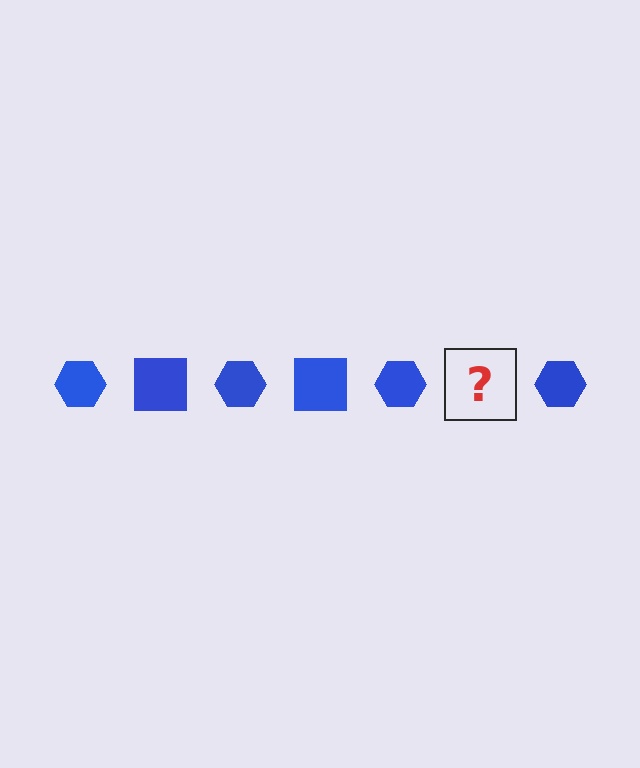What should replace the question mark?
The question mark should be replaced with a blue square.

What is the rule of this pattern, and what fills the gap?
The rule is that the pattern cycles through hexagon, square shapes in blue. The gap should be filled with a blue square.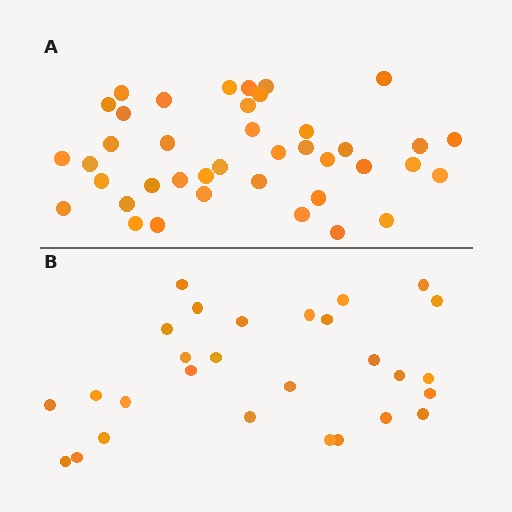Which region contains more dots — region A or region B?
Region A (the top region) has more dots.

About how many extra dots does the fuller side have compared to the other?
Region A has roughly 12 or so more dots than region B.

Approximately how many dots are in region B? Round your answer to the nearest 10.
About 30 dots. (The exact count is 28, which rounds to 30.)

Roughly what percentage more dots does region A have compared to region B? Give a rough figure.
About 45% more.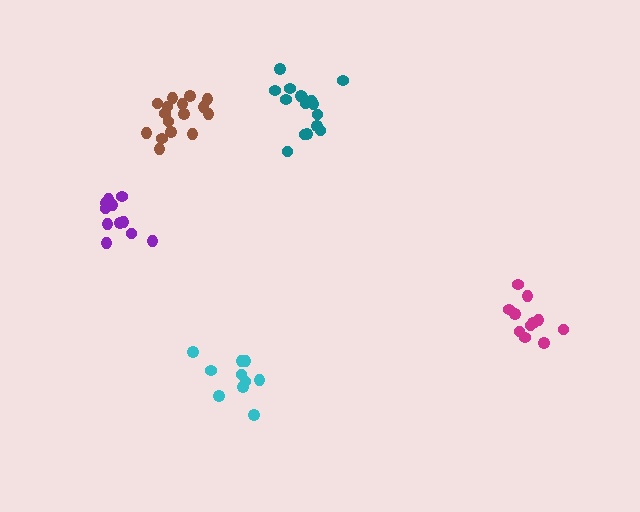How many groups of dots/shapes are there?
There are 5 groups.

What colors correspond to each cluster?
The clusters are colored: magenta, cyan, teal, purple, brown.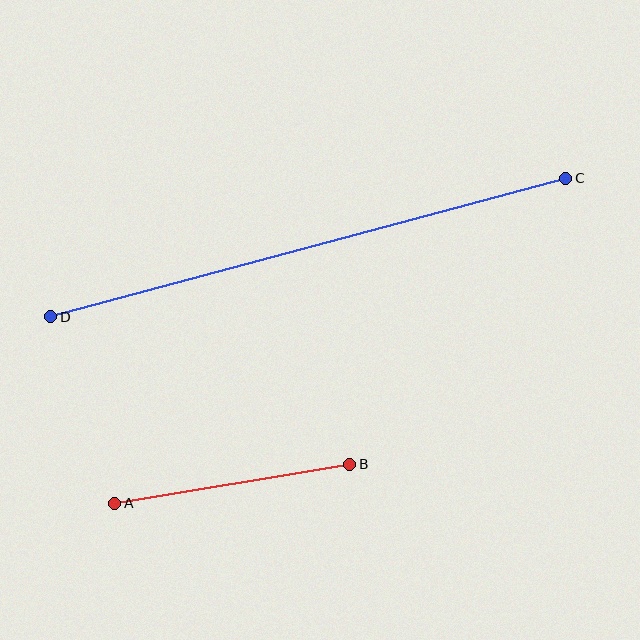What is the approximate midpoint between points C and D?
The midpoint is at approximately (308, 247) pixels.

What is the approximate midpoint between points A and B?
The midpoint is at approximately (232, 484) pixels.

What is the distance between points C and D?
The distance is approximately 534 pixels.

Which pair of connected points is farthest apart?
Points C and D are farthest apart.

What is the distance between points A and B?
The distance is approximately 238 pixels.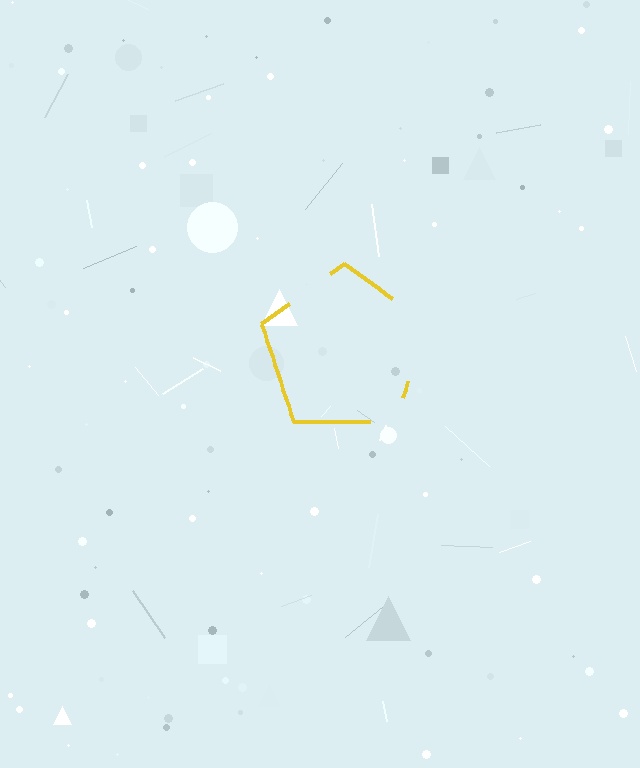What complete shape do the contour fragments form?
The contour fragments form a pentagon.